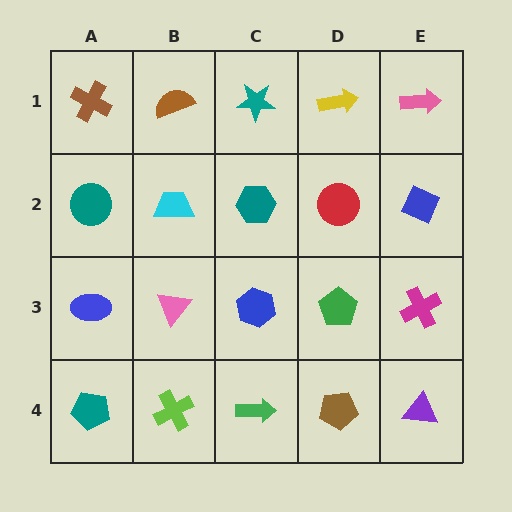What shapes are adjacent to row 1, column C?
A teal hexagon (row 2, column C), a brown semicircle (row 1, column B), a yellow arrow (row 1, column D).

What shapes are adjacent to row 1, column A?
A teal circle (row 2, column A), a brown semicircle (row 1, column B).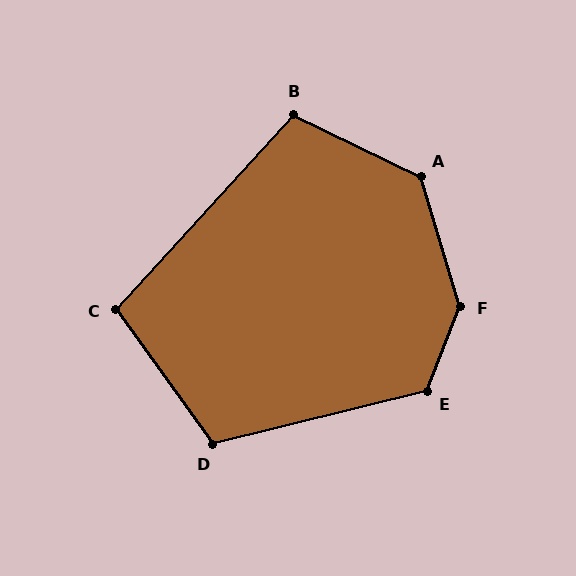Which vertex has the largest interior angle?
F, at approximately 142 degrees.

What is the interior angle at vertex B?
Approximately 106 degrees (obtuse).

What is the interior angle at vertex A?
Approximately 133 degrees (obtuse).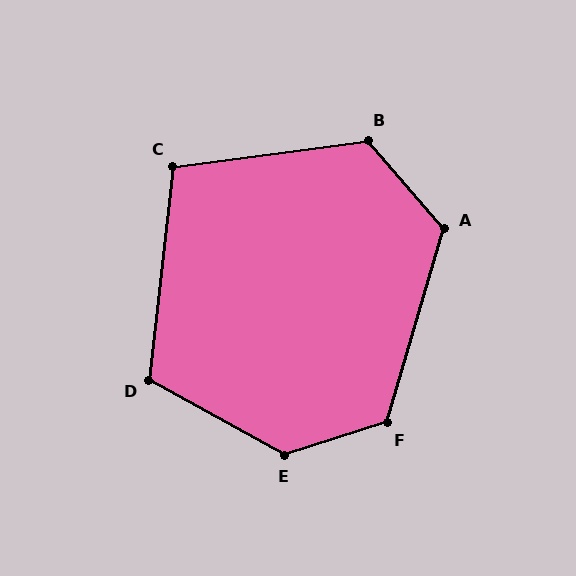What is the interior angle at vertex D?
Approximately 112 degrees (obtuse).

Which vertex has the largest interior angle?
E, at approximately 134 degrees.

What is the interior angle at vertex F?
Approximately 124 degrees (obtuse).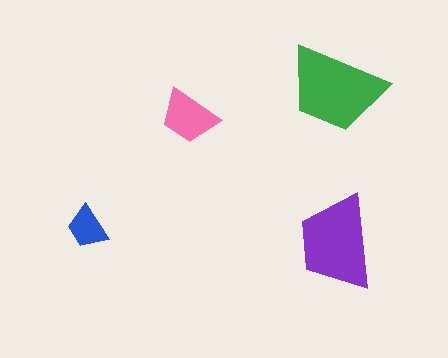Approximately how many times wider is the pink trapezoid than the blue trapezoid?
About 1.5 times wider.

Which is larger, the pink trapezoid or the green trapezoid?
The green one.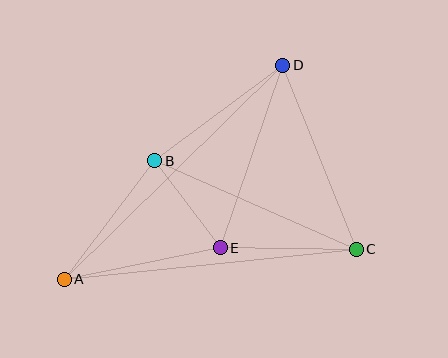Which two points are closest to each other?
Points B and E are closest to each other.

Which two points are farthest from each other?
Points A and D are farthest from each other.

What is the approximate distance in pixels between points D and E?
The distance between D and E is approximately 193 pixels.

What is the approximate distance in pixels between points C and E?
The distance between C and E is approximately 136 pixels.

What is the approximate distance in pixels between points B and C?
The distance between B and C is approximately 220 pixels.